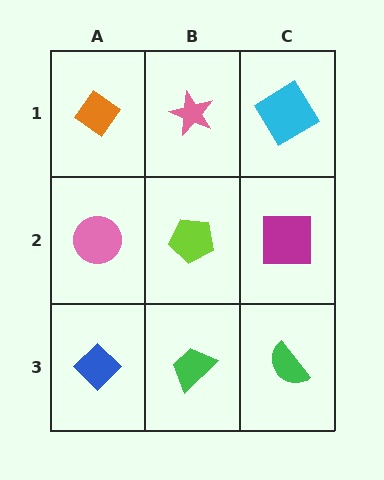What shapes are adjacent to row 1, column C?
A magenta square (row 2, column C), a pink star (row 1, column B).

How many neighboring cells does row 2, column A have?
3.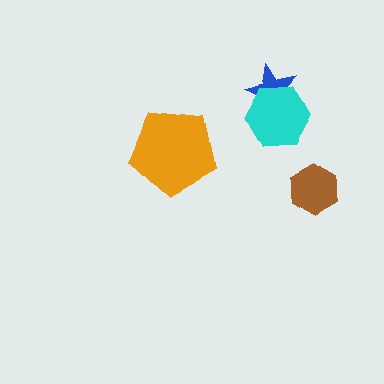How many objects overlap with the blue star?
1 object overlaps with the blue star.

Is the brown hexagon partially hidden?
No, no other shape covers it.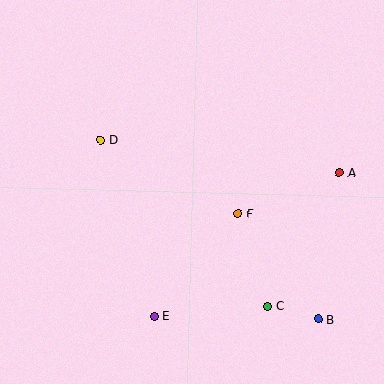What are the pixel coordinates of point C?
Point C is at (268, 306).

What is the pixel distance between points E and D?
The distance between E and D is 185 pixels.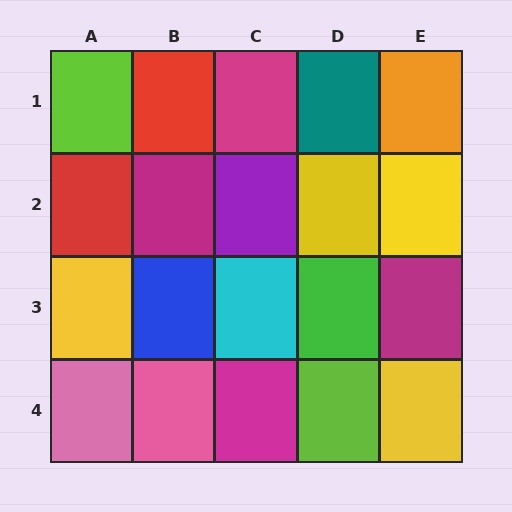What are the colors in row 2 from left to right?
Red, magenta, purple, yellow, yellow.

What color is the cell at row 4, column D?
Lime.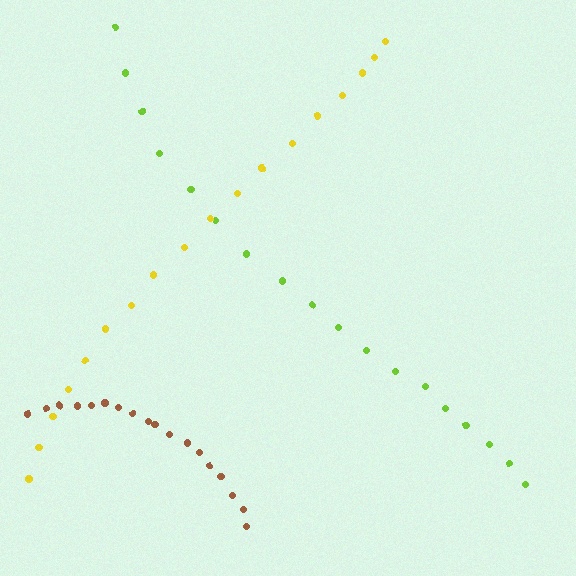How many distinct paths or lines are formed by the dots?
There are 3 distinct paths.